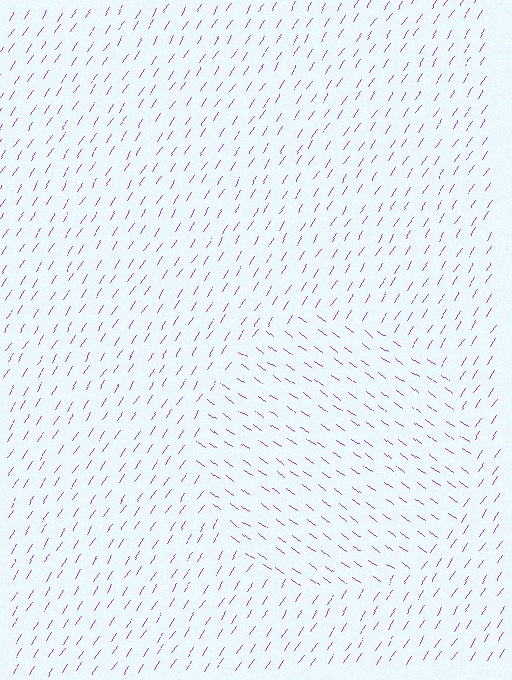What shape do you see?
I see a circle.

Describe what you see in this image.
The image is filled with small purple line segments. A circle region in the image has lines oriented differently from the surrounding lines, creating a visible texture boundary.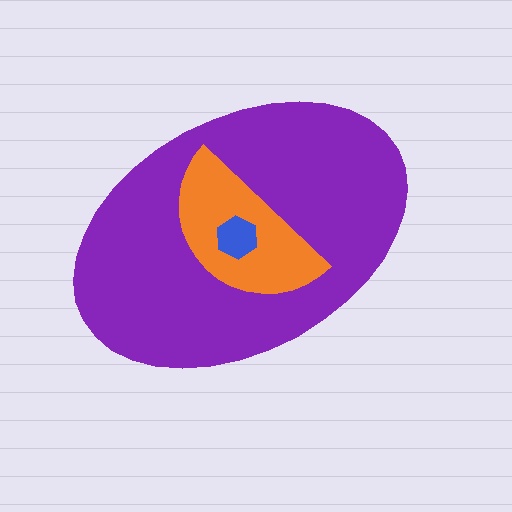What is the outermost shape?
The purple ellipse.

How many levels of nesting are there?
3.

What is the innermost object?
The blue hexagon.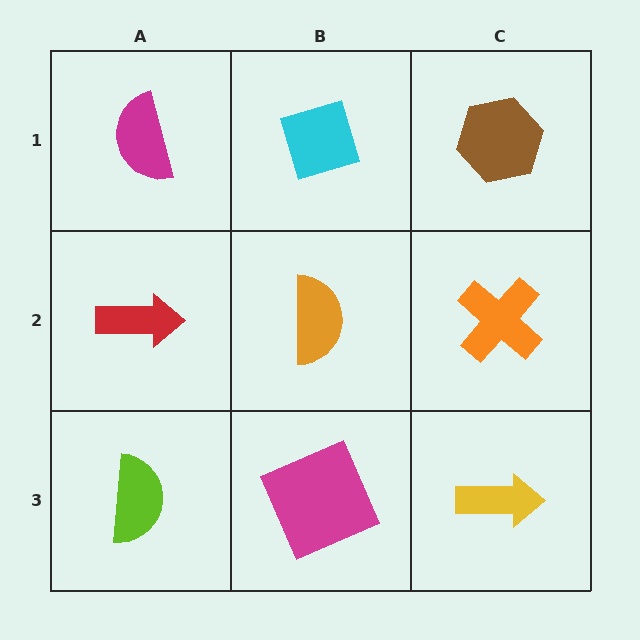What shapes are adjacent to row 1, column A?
A red arrow (row 2, column A), a cyan diamond (row 1, column B).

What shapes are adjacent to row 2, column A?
A magenta semicircle (row 1, column A), a lime semicircle (row 3, column A), an orange semicircle (row 2, column B).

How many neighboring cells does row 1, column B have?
3.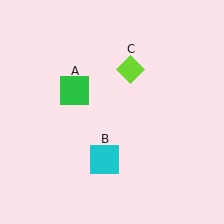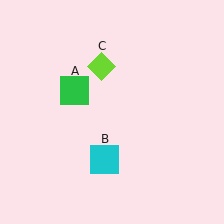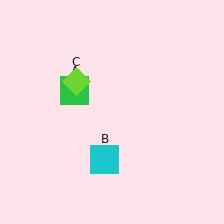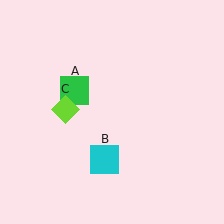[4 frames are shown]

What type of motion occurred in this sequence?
The lime diamond (object C) rotated counterclockwise around the center of the scene.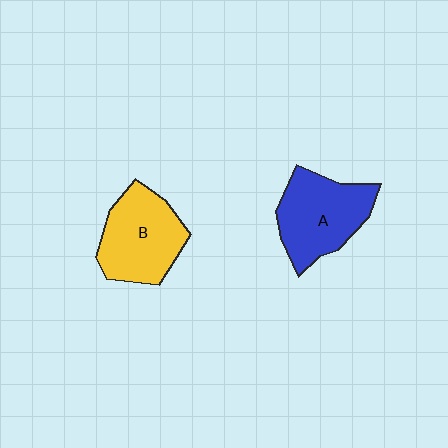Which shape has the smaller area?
Shape B (yellow).